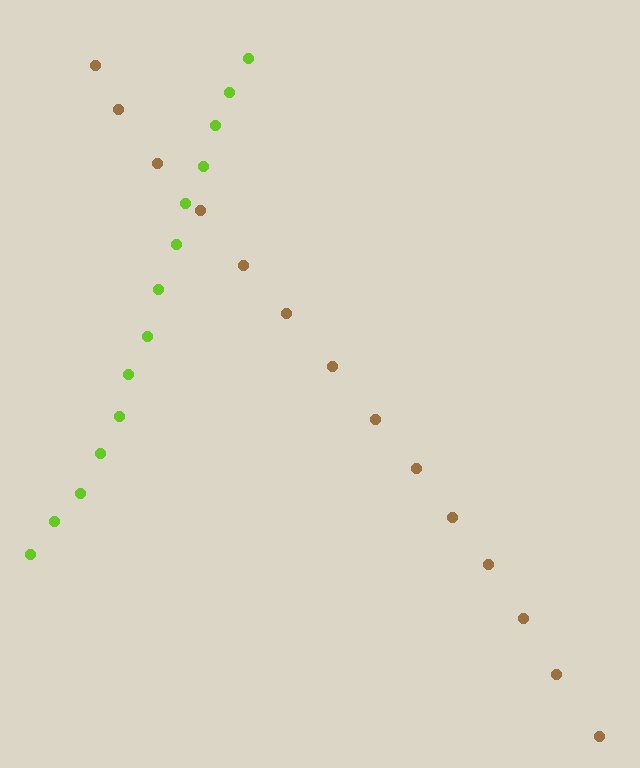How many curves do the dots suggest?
There are 2 distinct paths.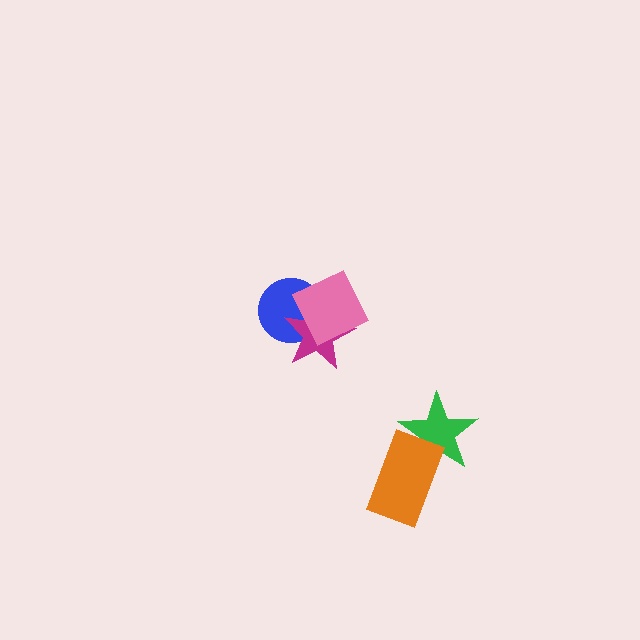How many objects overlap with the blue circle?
2 objects overlap with the blue circle.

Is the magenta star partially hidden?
Yes, it is partially covered by another shape.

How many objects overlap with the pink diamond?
2 objects overlap with the pink diamond.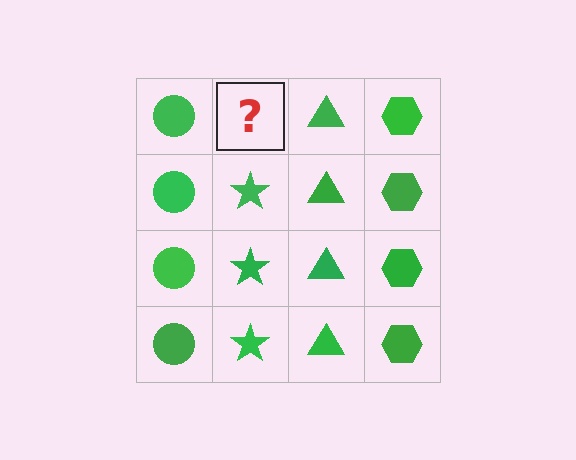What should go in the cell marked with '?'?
The missing cell should contain a green star.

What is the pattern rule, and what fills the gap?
The rule is that each column has a consistent shape. The gap should be filled with a green star.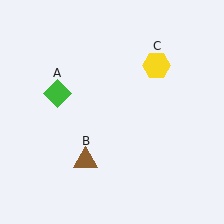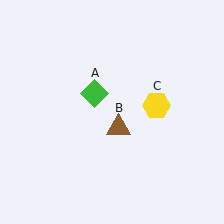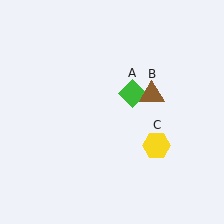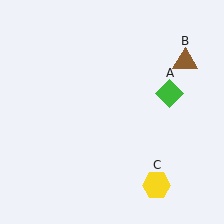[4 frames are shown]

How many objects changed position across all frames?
3 objects changed position: green diamond (object A), brown triangle (object B), yellow hexagon (object C).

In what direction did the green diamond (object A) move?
The green diamond (object A) moved right.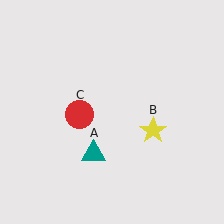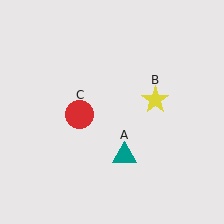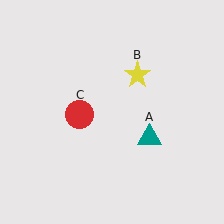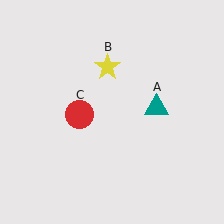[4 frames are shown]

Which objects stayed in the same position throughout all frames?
Red circle (object C) remained stationary.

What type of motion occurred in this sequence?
The teal triangle (object A), yellow star (object B) rotated counterclockwise around the center of the scene.